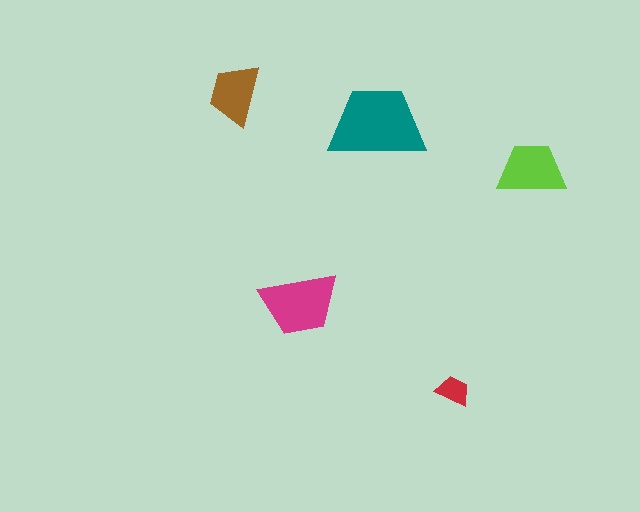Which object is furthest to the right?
The lime trapezoid is rightmost.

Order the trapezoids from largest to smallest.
the teal one, the magenta one, the lime one, the brown one, the red one.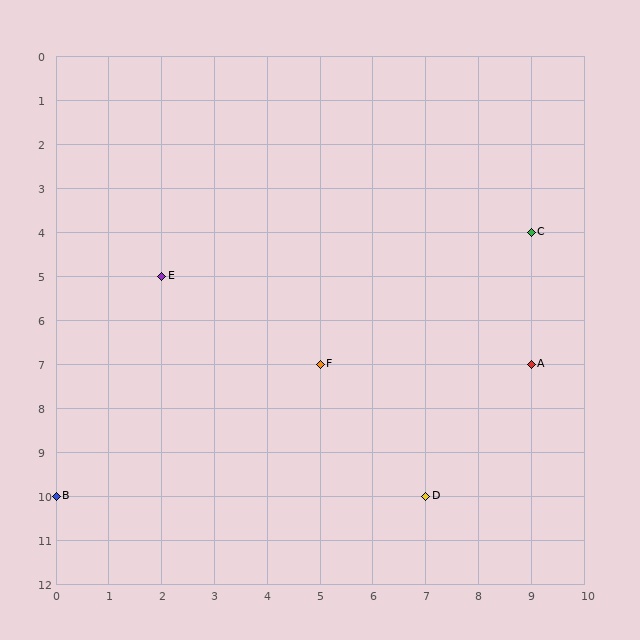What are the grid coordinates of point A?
Point A is at grid coordinates (9, 7).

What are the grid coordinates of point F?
Point F is at grid coordinates (5, 7).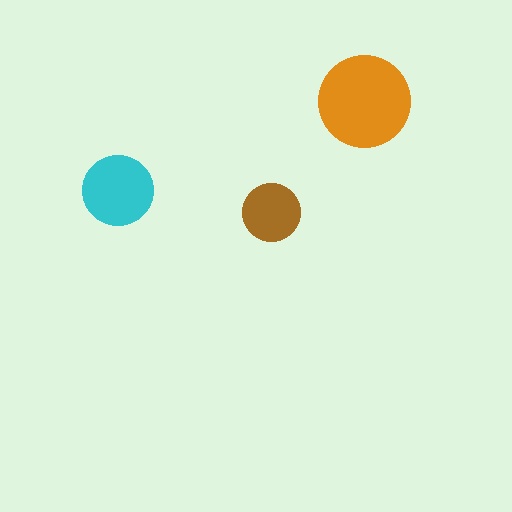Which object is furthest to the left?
The cyan circle is leftmost.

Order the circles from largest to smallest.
the orange one, the cyan one, the brown one.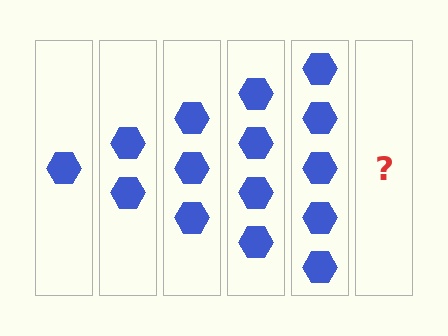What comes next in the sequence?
The next element should be 6 hexagons.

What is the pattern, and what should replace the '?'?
The pattern is that each step adds one more hexagon. The '?' should be 6 hexagons.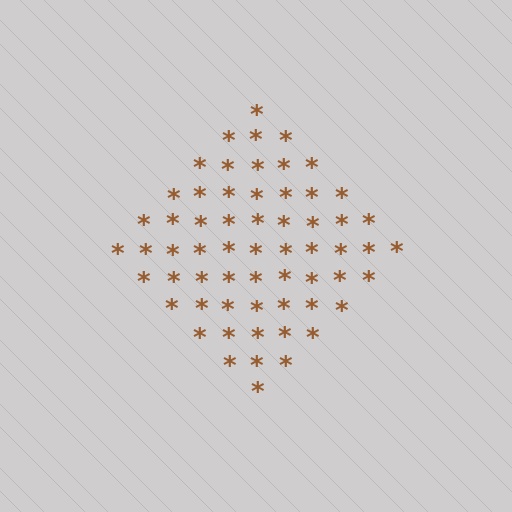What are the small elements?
The small elements are asterisks.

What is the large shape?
The large shape is a diamond.